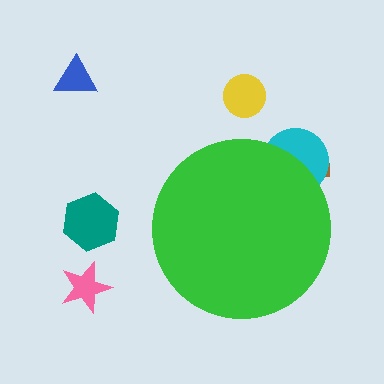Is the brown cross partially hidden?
Yes, the brown cross is partially hidden behind the green circle.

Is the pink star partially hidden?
No, the pink star is fully visible.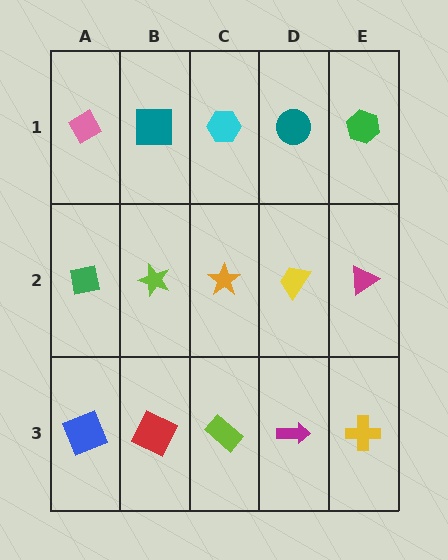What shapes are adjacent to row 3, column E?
A magenta triangle (row 2, column E), a magenta arrow (row 3, column D).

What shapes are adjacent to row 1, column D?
A yellow trapezoid (row 2, column D), a cyan hexagon (row 1, column C), a green hexagon (row 1, column E).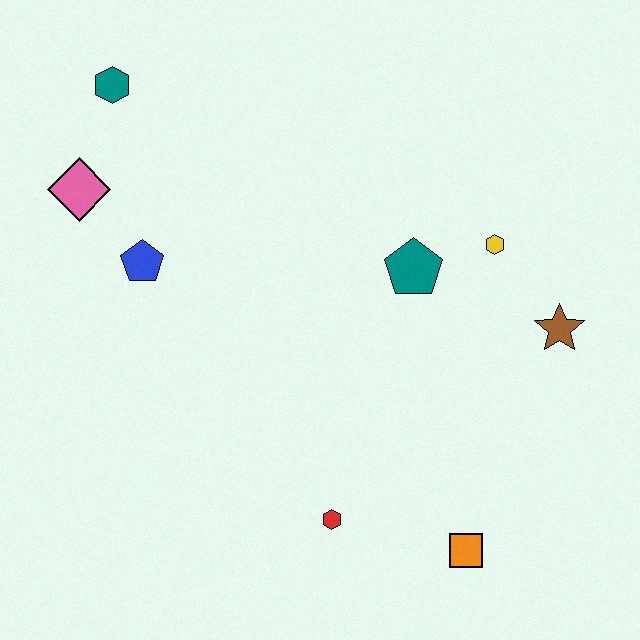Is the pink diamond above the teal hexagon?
No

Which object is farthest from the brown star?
The teal hexagon is farthest from the brown star.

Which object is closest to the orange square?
The red hexagon is closest to the orange square.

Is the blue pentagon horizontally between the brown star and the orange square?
No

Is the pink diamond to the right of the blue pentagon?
No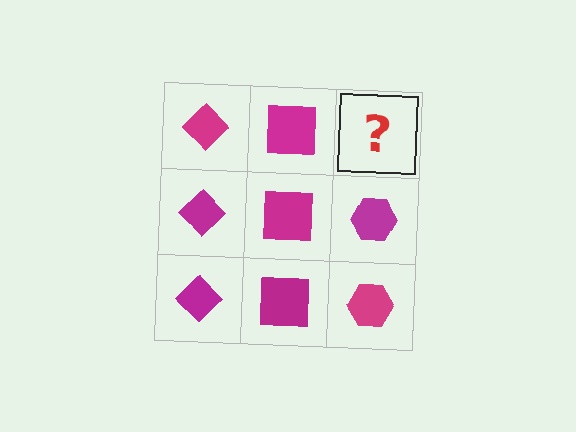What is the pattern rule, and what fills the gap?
The rule is that each column has a consistent shape. The gap should be filled with a magenta hexagon.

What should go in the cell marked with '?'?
The missing cell should contain a magenta hexagon.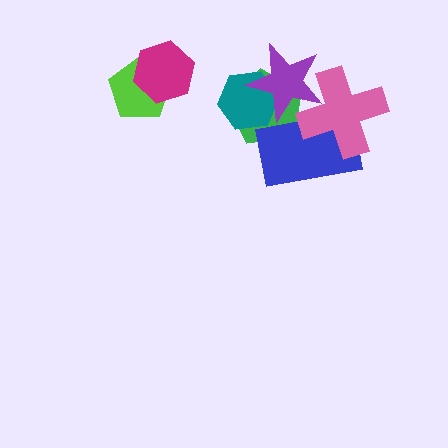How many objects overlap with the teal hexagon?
2 objects overlap with the teal hexagon.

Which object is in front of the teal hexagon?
The purple star is in front of the teal hexagon.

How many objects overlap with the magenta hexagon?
1 object overlaps with the magenta hexagon.